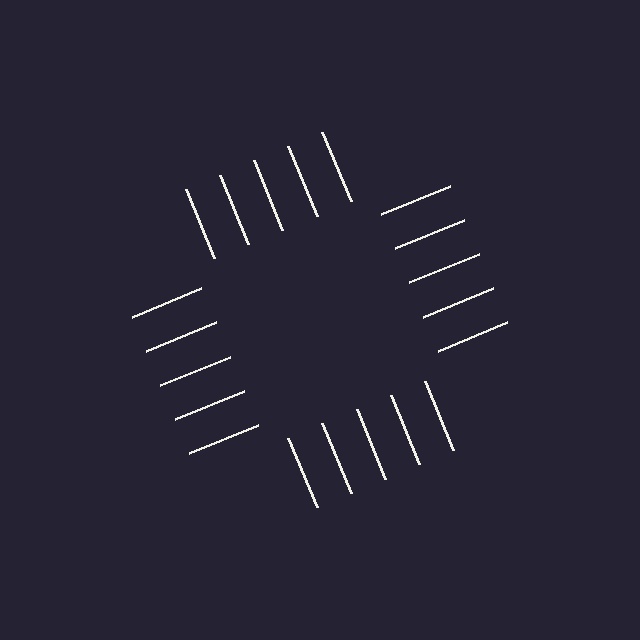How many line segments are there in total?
20 — 5 along each of the 4 edges.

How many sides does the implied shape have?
4 sides — the line-ends trace a square.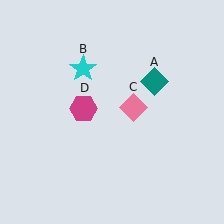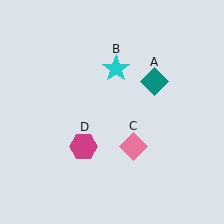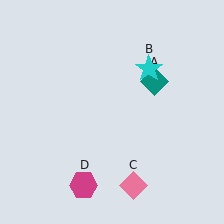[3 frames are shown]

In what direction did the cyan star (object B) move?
The cyan star (object B) moved right.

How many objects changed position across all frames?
3 objects changed position: cyan star (object B), pink diamond (object C), magenta hexagon (object D).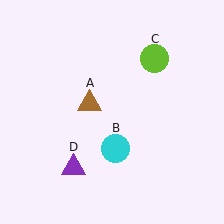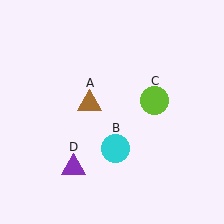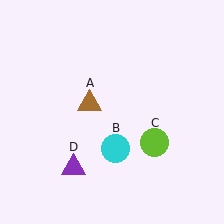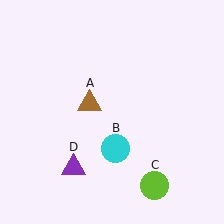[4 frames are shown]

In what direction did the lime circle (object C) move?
The lime circle (object C) moved down.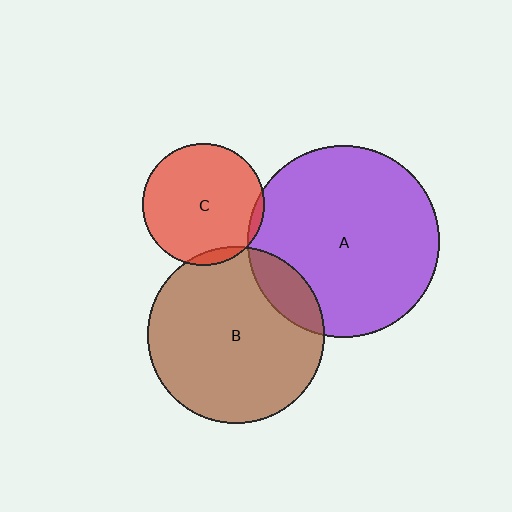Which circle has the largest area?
Circle A (purple).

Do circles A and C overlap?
Yes.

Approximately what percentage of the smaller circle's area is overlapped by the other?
Approximately 5%.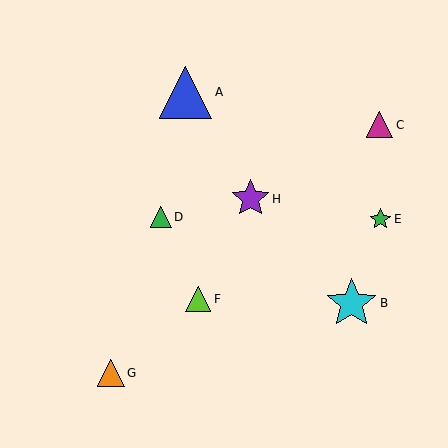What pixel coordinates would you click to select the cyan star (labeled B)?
Click at (352, 303) to select the cyan star B.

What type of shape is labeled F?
Shape F is a lime triangle.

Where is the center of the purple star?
The center of the purple star is at (250, 199).